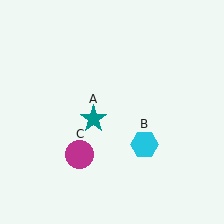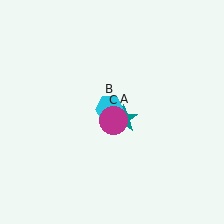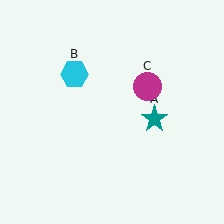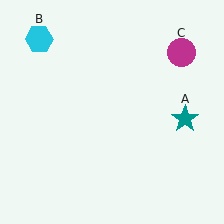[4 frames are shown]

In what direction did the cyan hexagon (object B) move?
The cyan hexagon (object B) moved up and to the left.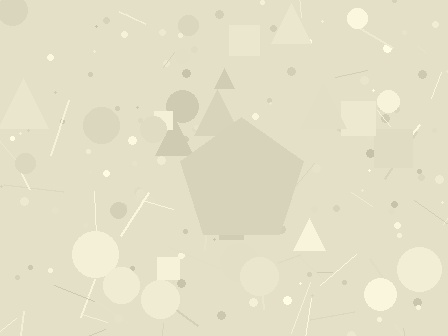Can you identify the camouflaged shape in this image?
The camouflaged shape is a pentagon.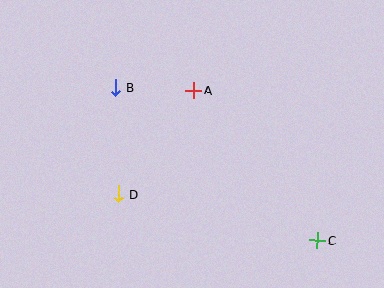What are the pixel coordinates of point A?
Point A is at (194, 90).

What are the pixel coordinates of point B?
Point B is at (116, 87).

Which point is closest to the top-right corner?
Point A is closest to the top-right corner.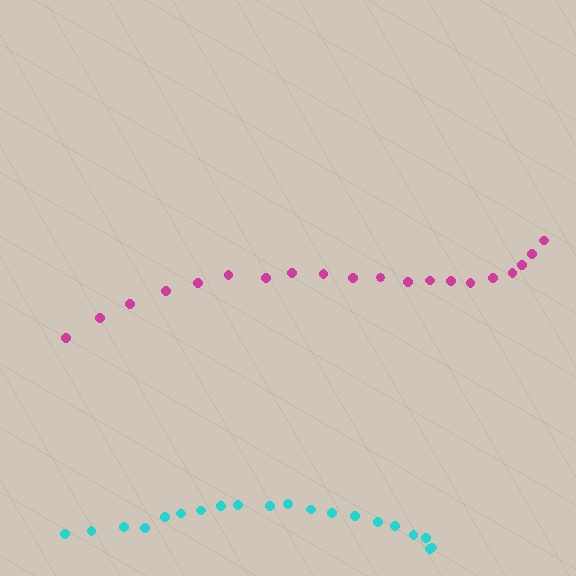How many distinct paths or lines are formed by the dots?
There are 2 distinct paths.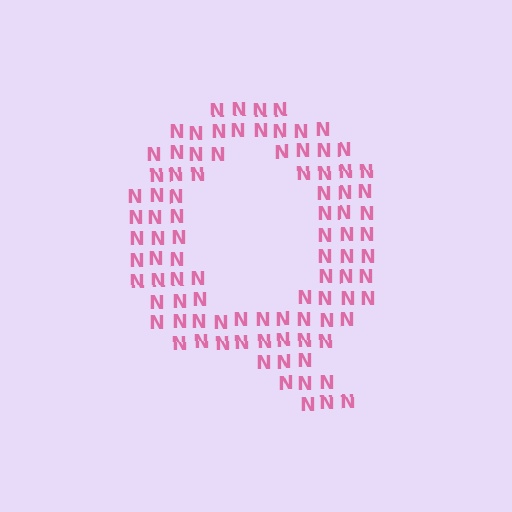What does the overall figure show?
The overall figure shows the letter Q.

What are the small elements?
The small elements are letter N's.